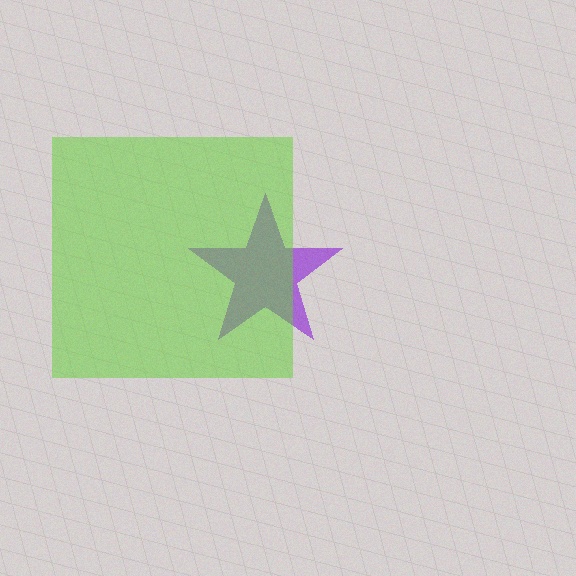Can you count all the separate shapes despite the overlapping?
Yes, there are 2 separate shapes.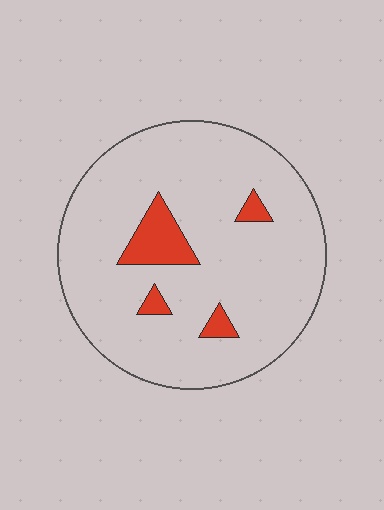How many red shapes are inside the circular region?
4.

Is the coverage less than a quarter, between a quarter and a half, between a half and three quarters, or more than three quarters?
Less than a quarter.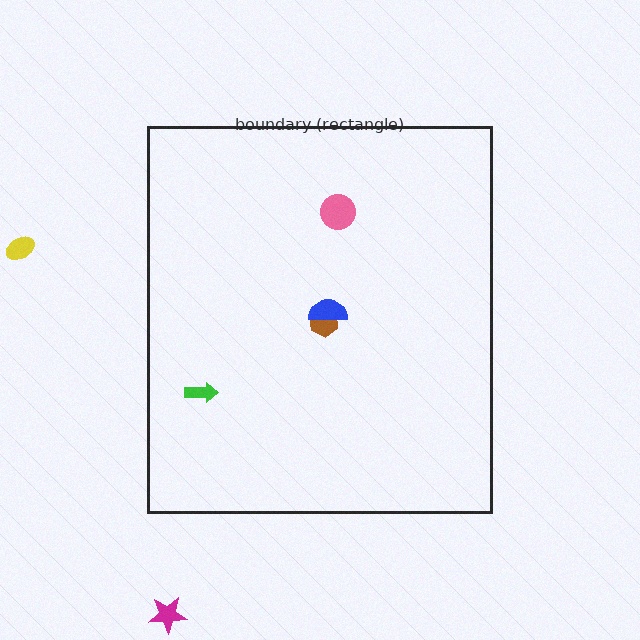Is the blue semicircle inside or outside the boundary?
Inside.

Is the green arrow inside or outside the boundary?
Inside.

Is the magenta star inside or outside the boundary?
Outside.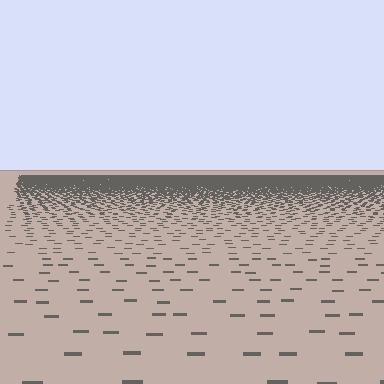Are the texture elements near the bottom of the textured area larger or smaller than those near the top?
Larger. Near the bottom, elements are closer to the viewer and appear at a bigger on-screen size.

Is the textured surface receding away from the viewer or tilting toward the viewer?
The surface is receding away from the viewer. Texture elements get smaller and denser toward the top.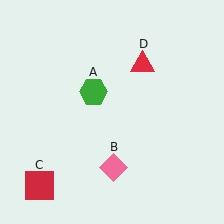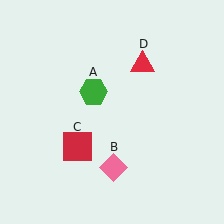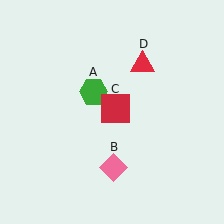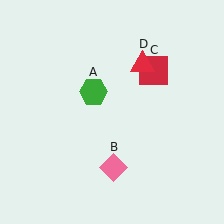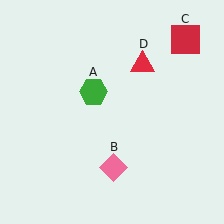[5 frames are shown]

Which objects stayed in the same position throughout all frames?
Green hexagon (object A) and pink diamond (object B) and red triangle (object D) remained stationary.